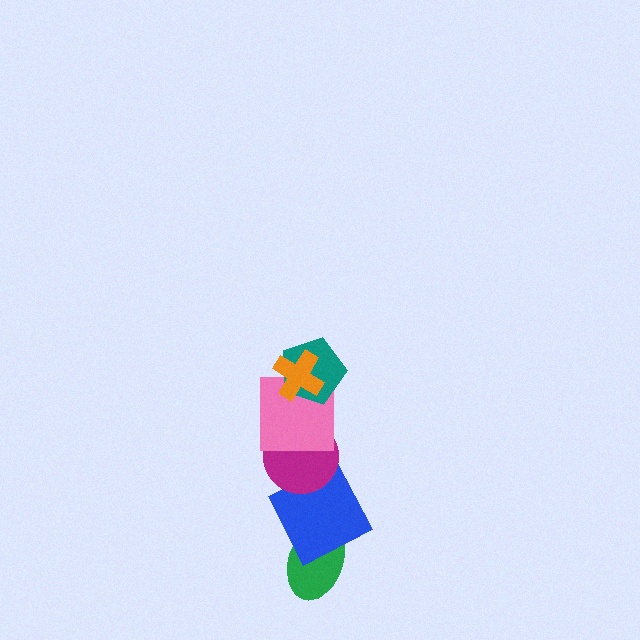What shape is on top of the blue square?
The magenta circle is on top of the blue square.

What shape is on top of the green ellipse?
The blue square is on top of the green ellipse.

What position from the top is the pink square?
The pink square is 3rd from the top.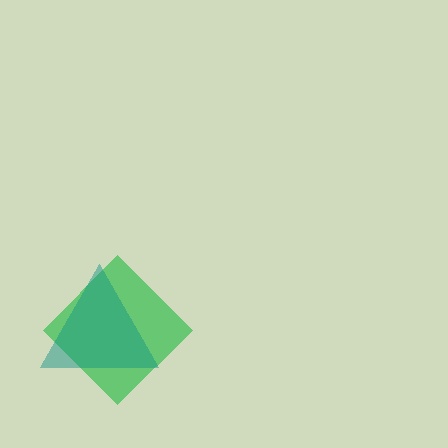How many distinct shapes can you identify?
There are 2 distinct shapes: a green diamond, a teal triangle.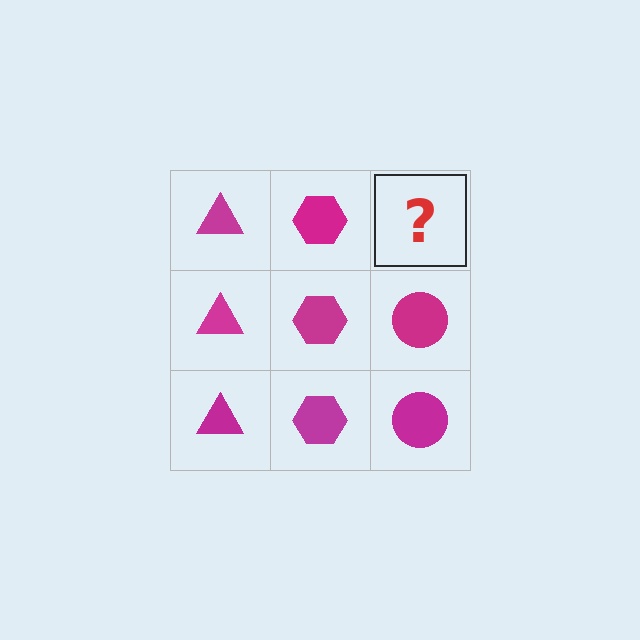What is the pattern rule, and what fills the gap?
The rule is that each column has a consistent shape. The gap should be filled with a magenta circle.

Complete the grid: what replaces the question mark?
The question mark should be replaced with a magenta circle.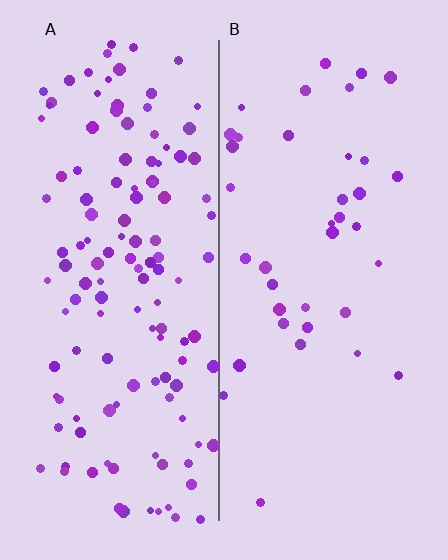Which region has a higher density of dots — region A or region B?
A (the left).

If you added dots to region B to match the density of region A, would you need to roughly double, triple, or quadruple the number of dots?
Approximately triple.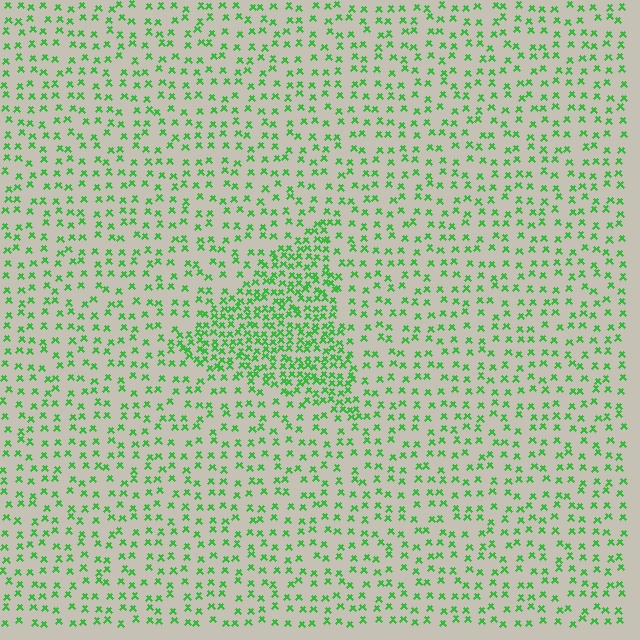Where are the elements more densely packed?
The elements are more densely packed inside the triangle boundary.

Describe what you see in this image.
The image contains small green elements arranged at two different densities. A triangle-shaped region is visible where the elements are more densely packed than the surrounding area.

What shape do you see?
I see a triangle.